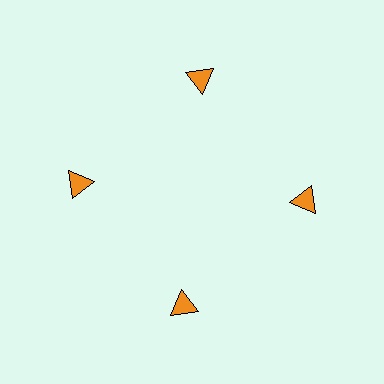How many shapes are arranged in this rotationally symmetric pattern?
There are 4 shapes, arranged in 4 groups of 1.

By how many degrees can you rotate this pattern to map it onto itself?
The pattern maps onto itself every 90 degrees of rotation.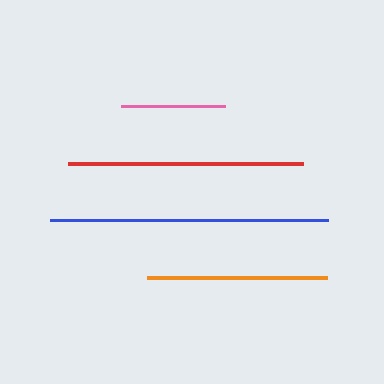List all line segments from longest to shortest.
From longest to shortest: blue, red, orange, pink.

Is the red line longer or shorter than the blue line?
The blue line is longer than the red line.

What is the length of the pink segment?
The pink segment is approximately 104 pixels long.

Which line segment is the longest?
The blue line is the longest at approximately 278 pixels.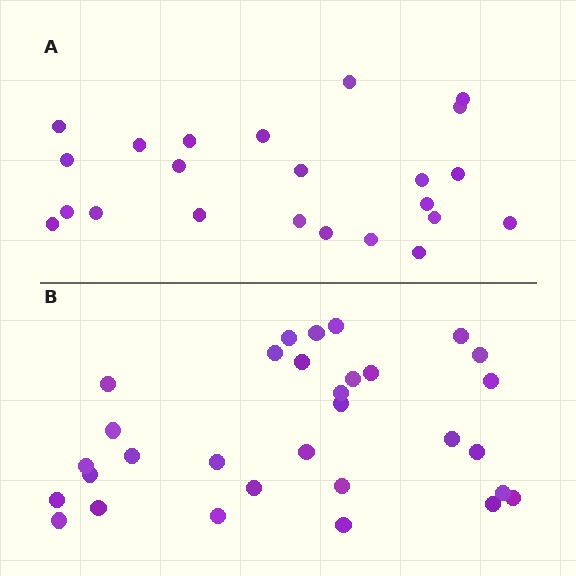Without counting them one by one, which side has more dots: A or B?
Region B (the bottom region) has more dots.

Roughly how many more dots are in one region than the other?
Region B has roughly 8 or so more dots than region A.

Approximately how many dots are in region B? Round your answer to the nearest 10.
About 30 dots. (The exact count is 31, which rounds to 30.)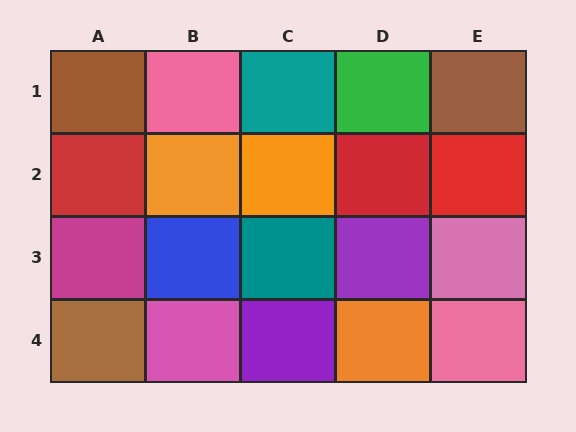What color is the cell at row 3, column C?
Teal.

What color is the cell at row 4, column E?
Pink.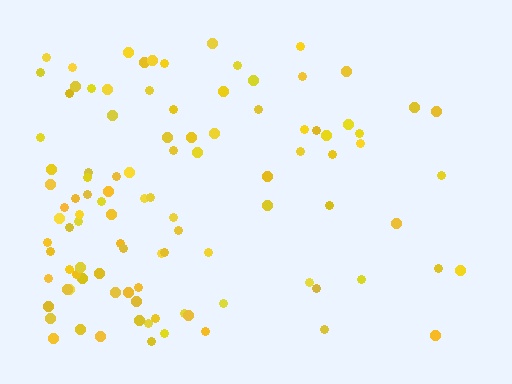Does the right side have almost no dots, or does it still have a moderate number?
Still a moderate number, just noticeably fewer than the left.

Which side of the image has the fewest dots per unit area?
The right.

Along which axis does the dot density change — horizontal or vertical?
Horizontal.